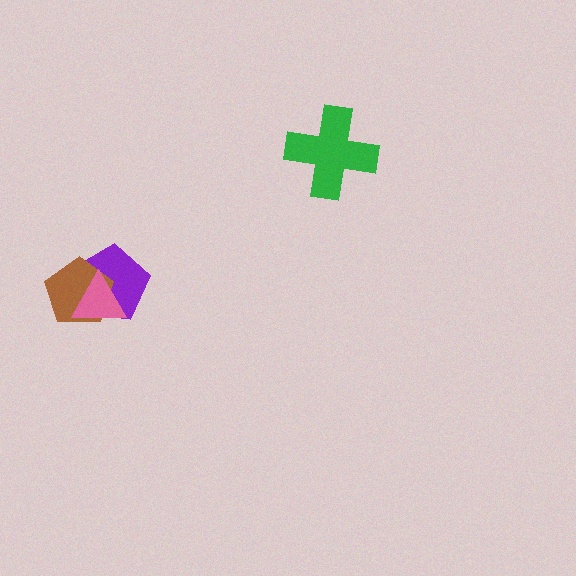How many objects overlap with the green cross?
0 objects overlap with the green cross.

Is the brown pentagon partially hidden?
Yes, it is partially covered by another shape.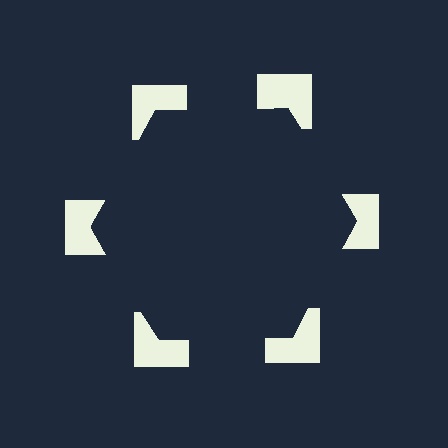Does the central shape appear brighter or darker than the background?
It typically appears slightly darker than the background, even though no actual brightness change is drawn.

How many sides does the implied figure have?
6 sides.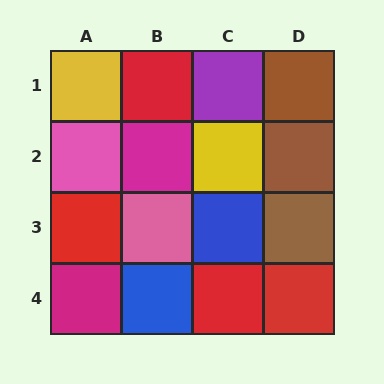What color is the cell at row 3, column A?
Red.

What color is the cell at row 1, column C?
Purple.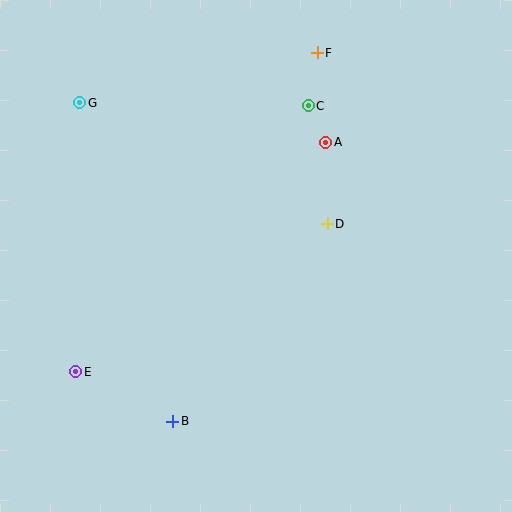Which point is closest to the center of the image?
Point D at (327, 224) is closest to the center.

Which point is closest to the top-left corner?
Point G is closest to the top-left corner.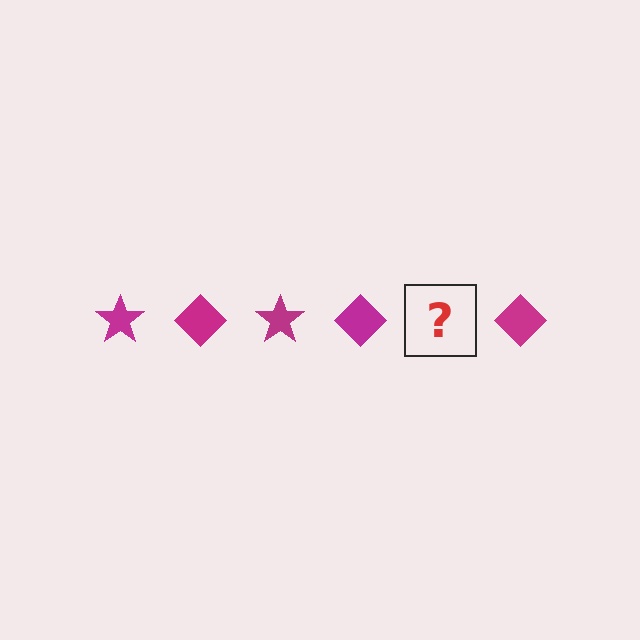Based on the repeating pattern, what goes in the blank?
The blank should be a magenta star.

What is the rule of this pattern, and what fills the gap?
The rule is that the pattern cycles through star, diamond shapes in magenta. The gap should be filled with a magenta star.